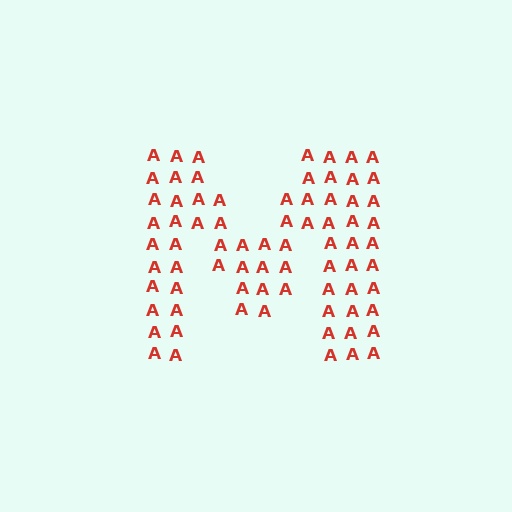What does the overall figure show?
The overall figure shows the letter M.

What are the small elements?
The small elements are letter A's.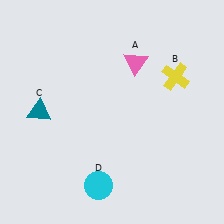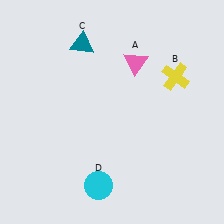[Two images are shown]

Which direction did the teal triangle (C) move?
The teal triangle (C) moved up.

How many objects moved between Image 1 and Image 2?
1 object moved between the two images.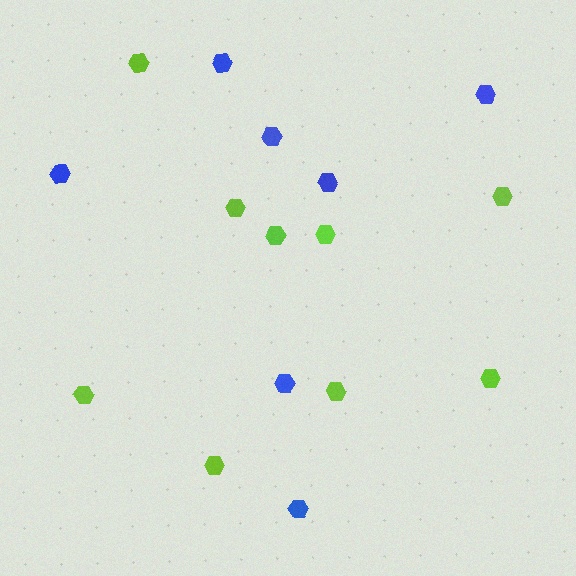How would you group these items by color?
There are 2 groups: one group of blue hexagons (7) and one group of lime hexagons (9).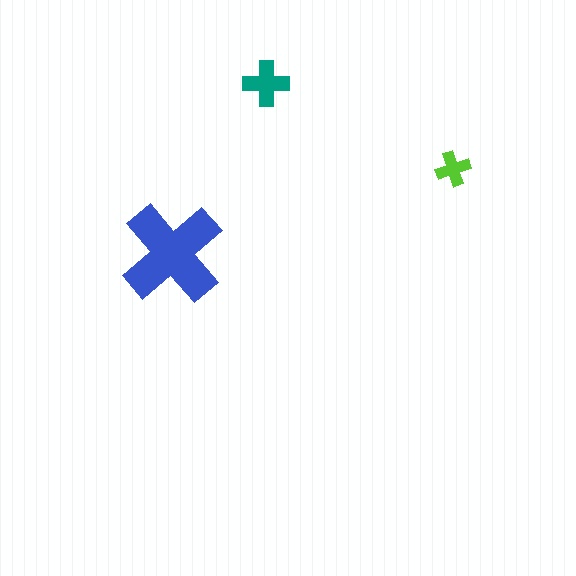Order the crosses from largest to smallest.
the blue one, the teal one, the lime one.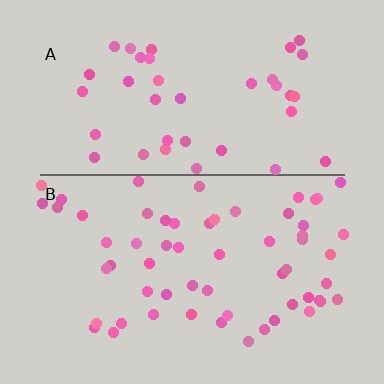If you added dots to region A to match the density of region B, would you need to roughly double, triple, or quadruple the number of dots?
Approximately double.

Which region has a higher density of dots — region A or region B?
B (the bottom).